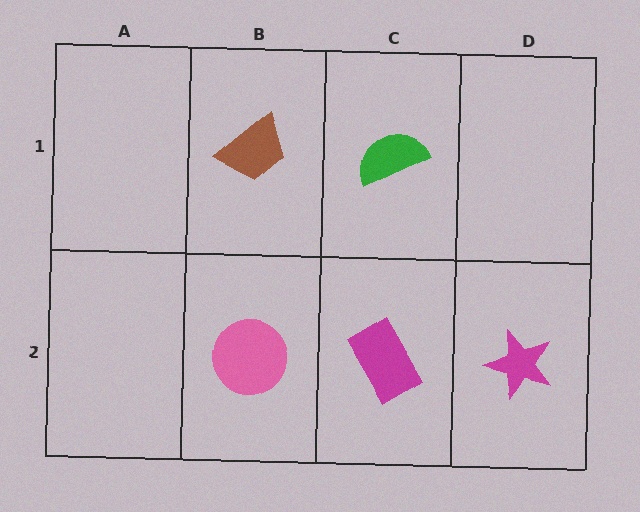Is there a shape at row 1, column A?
No, that cell is empty.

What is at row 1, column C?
A green semicircle.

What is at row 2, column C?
A magenta rectangle.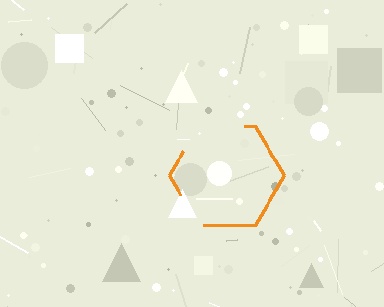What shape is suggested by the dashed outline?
The dashed outline suggests a hexagon.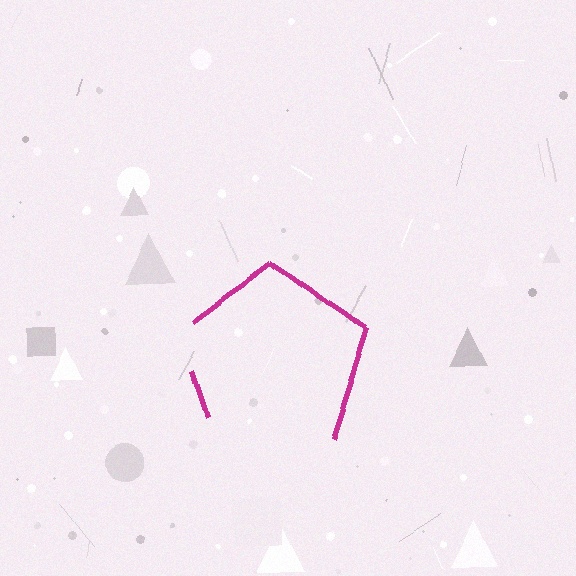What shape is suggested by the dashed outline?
The dashed outline suggests a pentagon.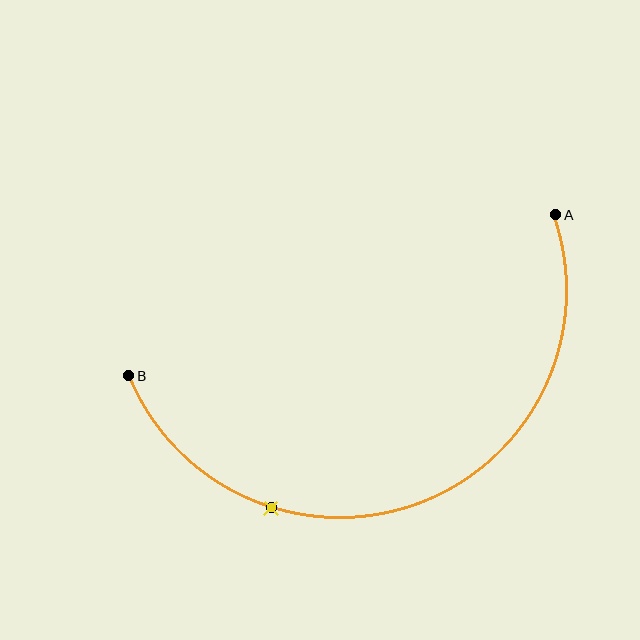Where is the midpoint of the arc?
The arc midpoint is the point on the curve farthest from the straight line joining A and B. It sits below that line.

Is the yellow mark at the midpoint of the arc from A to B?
No. The yellow mark lies on the arc but is closer to endpoint B. The arc midpoint would be at the point on the curve equidistant along the arc from both A and B.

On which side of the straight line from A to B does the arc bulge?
The arc bulges below the straight line connecting A and B.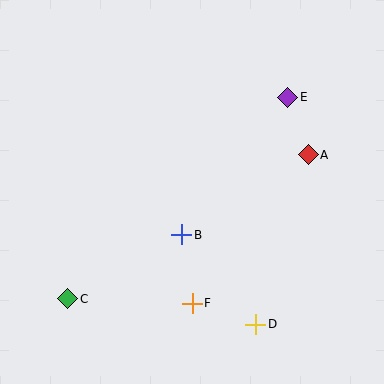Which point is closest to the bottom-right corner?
Point D is closest to the bottom-right corner.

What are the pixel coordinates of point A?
Point A is at (308, 155).